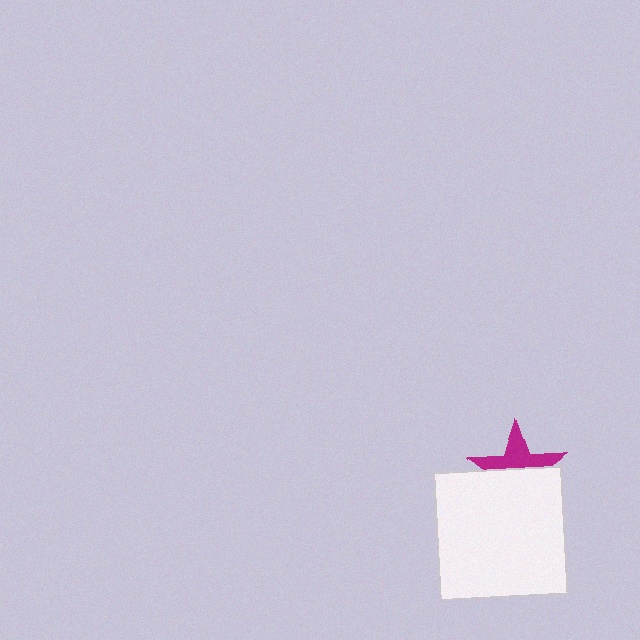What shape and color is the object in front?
The object in front is a white square.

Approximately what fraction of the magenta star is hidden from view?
Roughly 55% of the magenta star is hidden behind the white square.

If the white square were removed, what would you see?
You would see the complete magenta star.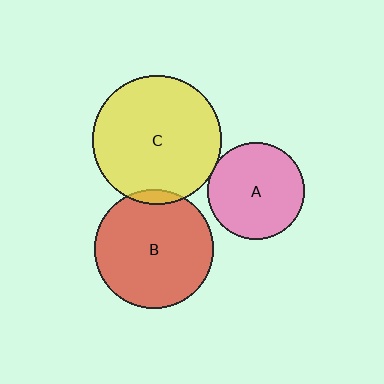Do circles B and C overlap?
Yes.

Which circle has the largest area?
Circle C (yellow).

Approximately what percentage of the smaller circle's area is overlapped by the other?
Approximately 5%.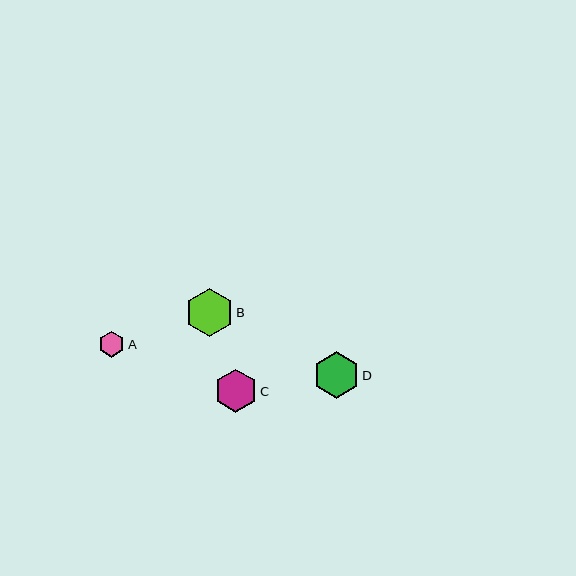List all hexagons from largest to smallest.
From largest to smallest: B, D, C, A.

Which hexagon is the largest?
Hexagon B is the largest with a size of approximately 48 pixels.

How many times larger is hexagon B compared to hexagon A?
Hexagon B is approximately 1.9 times the size of hexagon A.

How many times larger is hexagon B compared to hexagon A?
Hexagon B is approximately 1.9 times the size of hexagon A.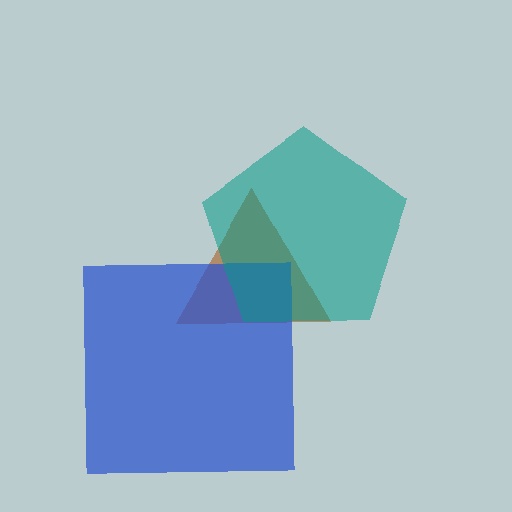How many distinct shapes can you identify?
There are 3 distinct shapes: a brown triangle, a blue square, a teal pentagon.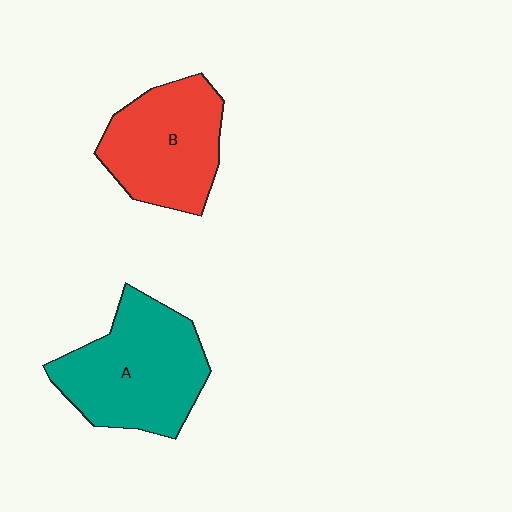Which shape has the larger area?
Shape A (teal).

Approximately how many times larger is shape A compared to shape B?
Approximately 1.2 times.